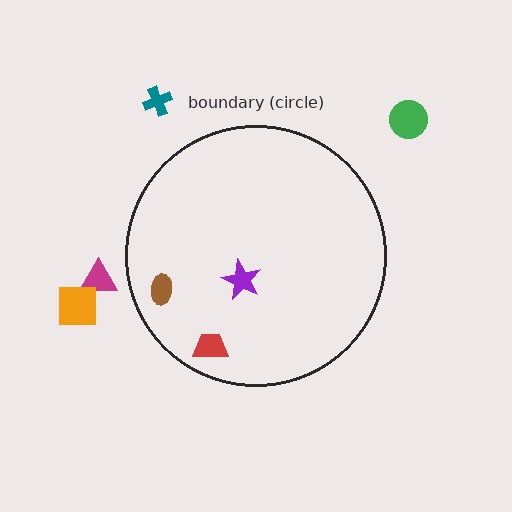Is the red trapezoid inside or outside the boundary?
Inside.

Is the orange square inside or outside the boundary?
Outside.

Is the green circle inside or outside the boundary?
Outside.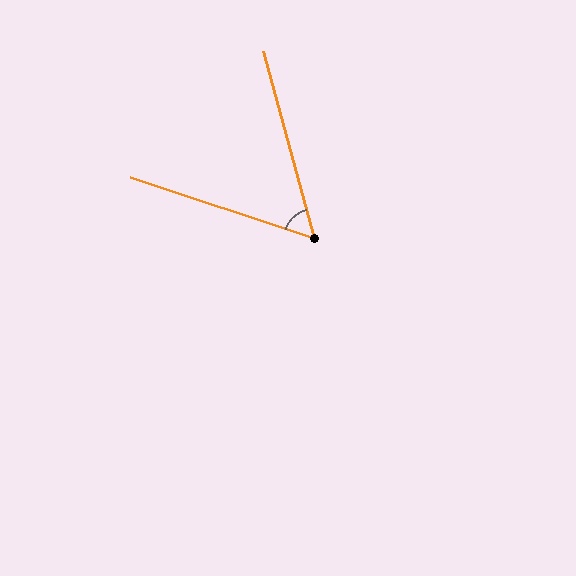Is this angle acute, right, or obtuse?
It is acute.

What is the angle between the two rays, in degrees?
Approximately 56 degrees.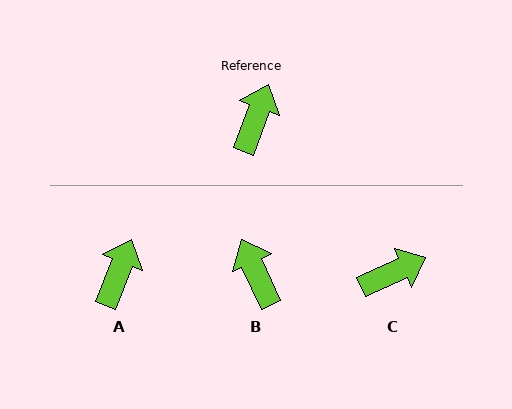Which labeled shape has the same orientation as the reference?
A.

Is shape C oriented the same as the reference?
No, it is off by about 45 degrees.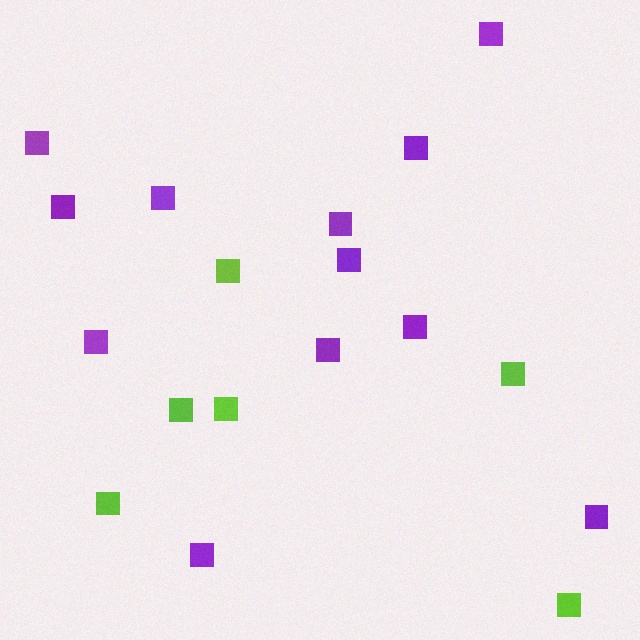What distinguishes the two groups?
There are 2 groups: one group of lime squares (6) and one group of purple squares (12).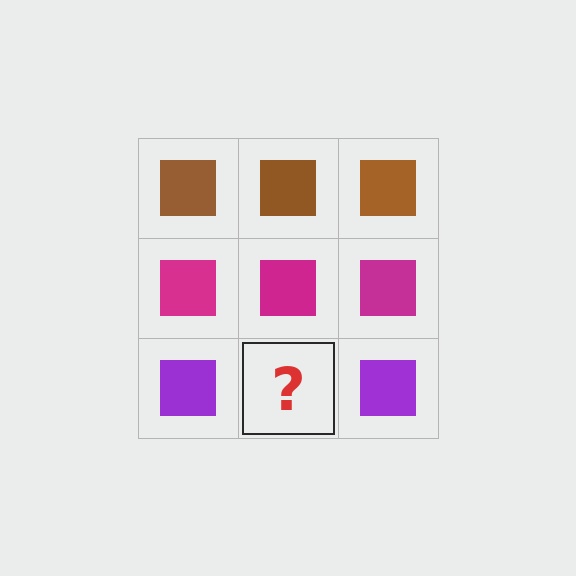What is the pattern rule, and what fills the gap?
The rule is that each row has a consistent color. The gap should be filled with a purple square.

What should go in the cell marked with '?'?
The missing cell should contain a purple square.